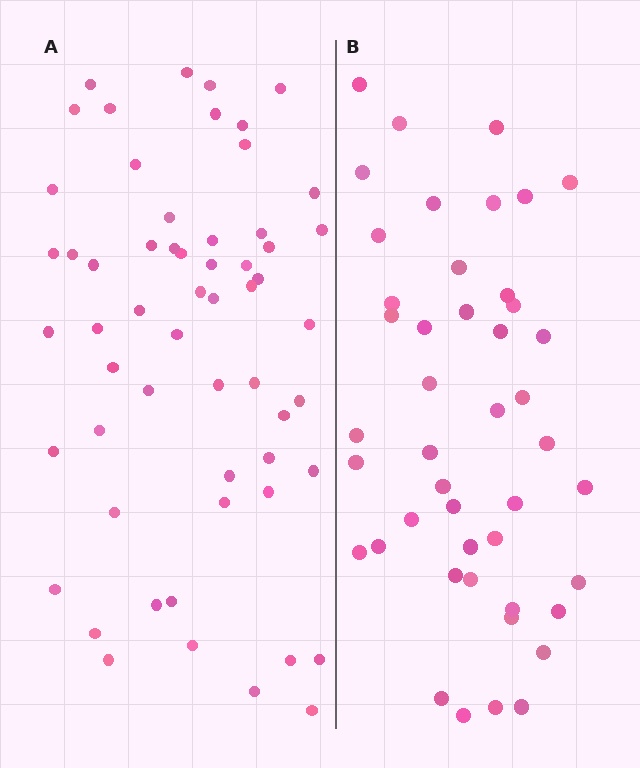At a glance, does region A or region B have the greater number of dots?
Region A (the left region) has more dots.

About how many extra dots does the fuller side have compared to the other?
Region A has approximately 15 more dots than region B.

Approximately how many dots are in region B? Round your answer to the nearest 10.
About 40 dots. (The exact count is 45, which rounds to 40.)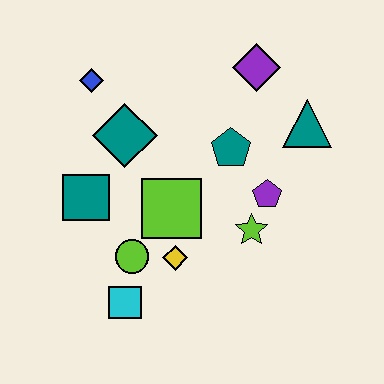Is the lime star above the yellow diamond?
Yes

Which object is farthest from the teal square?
The teal triangle is farthest from the teal square.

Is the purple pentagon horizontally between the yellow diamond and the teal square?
No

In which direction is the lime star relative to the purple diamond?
The lime star is below the purple diamond.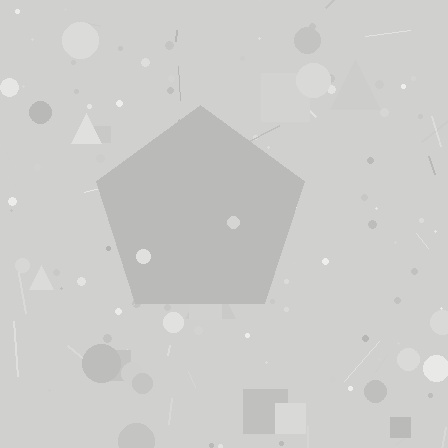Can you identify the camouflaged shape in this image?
The camouflaged shape is a pentagon.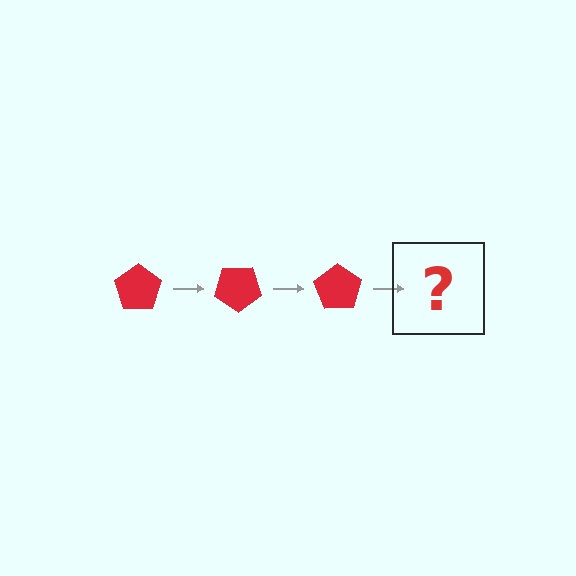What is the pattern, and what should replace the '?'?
The pattern is that the pentagon rotates 35 degrees each step. The '?' should be a red pentagon rotated 105 degrees.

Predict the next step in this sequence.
The next step is a red pentagon rotated 105 degrees.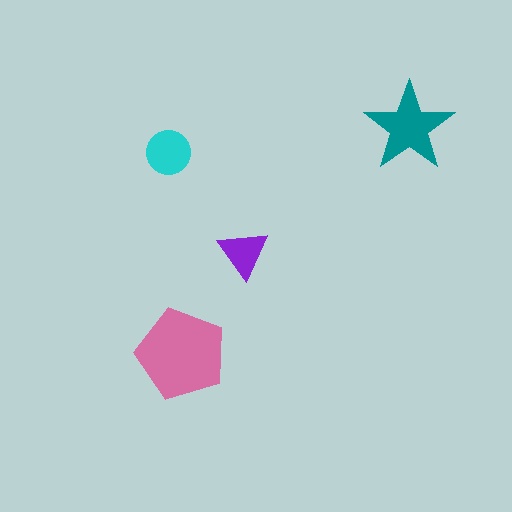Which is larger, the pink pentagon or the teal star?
The pink pentagon.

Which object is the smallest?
The purple triangle.